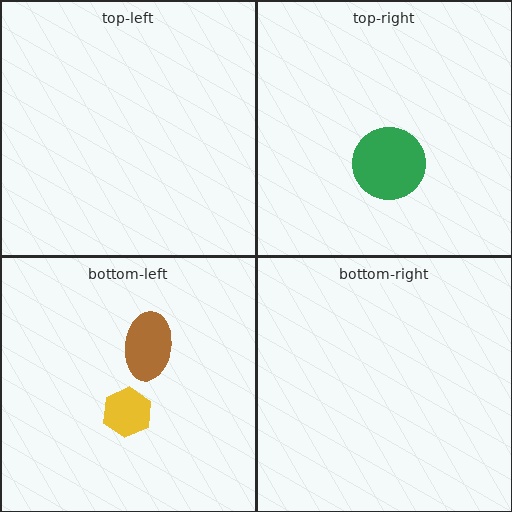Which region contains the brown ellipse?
The bottom-left region.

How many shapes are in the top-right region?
1.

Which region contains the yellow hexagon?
The bottom-left region.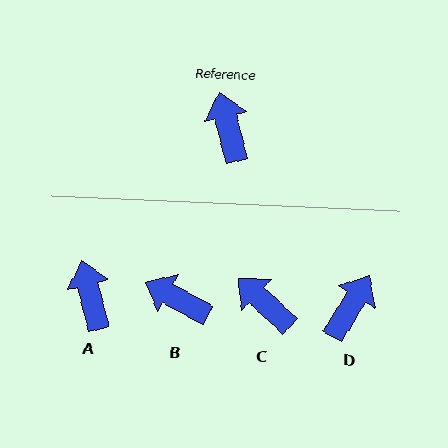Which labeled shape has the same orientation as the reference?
A.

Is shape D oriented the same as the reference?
No, it is off by about 46 degrees.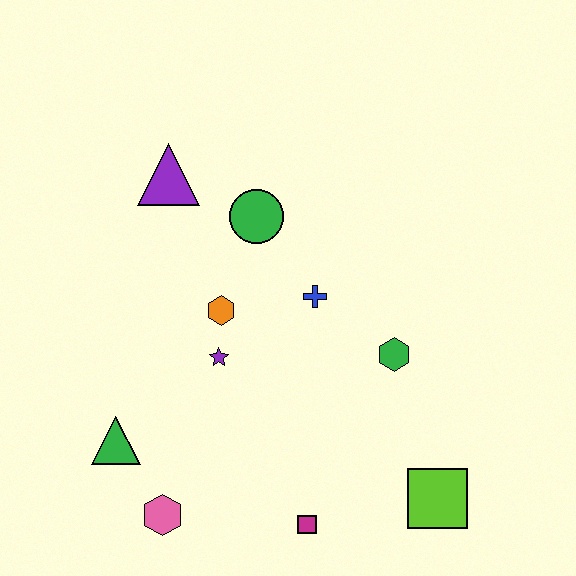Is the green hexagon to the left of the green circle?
No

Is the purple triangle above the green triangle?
Yes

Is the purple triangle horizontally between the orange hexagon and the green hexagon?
No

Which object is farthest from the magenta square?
The purple triangle is farthest from the magenta square.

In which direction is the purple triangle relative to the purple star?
The purple triangle is above the purple star.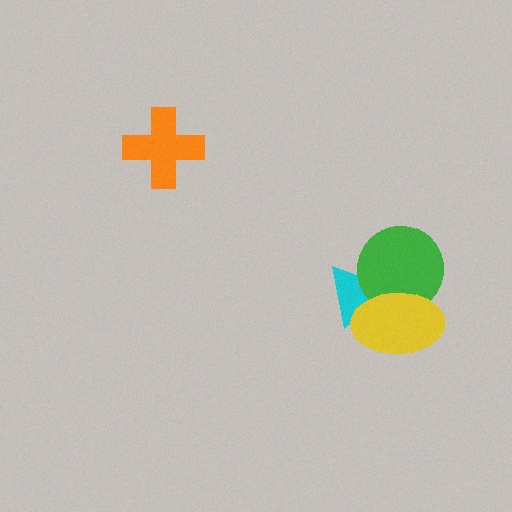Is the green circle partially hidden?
Yes, it is partially covered by another shape.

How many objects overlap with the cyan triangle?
2 objects overlap with the cyan triangle.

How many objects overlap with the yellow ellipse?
2 objects overlap with the yellow ellipse.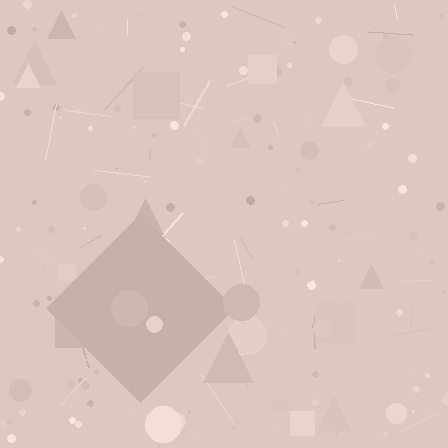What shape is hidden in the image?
A diamond is hidden in the image.